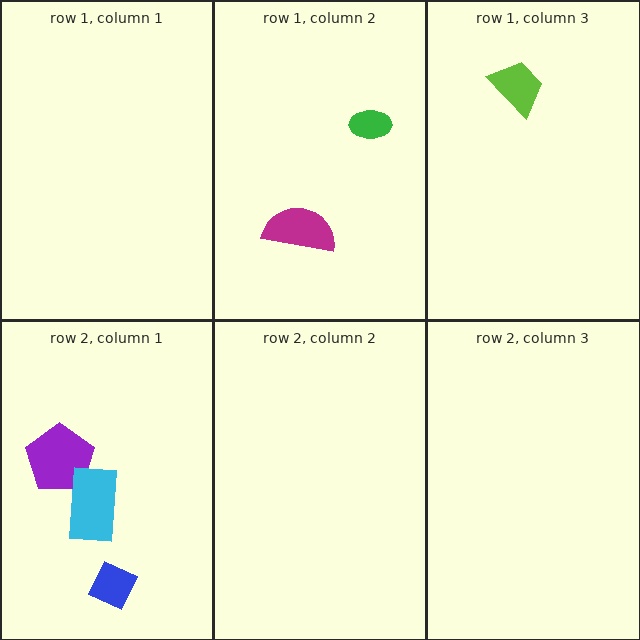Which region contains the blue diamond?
The row 2, column 1 region.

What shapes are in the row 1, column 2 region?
The green ellipse, the magenta semicircle.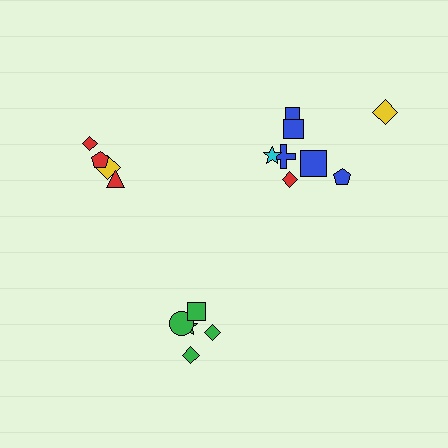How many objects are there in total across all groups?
There are 17 objects.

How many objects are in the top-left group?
There are 4 objects.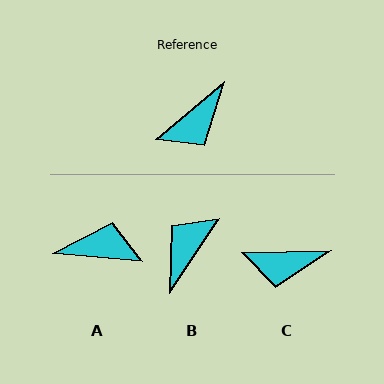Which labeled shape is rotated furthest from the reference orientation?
B, about 164 degrees away.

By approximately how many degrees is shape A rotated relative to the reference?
Approximately 135 degrees counter-clockwise.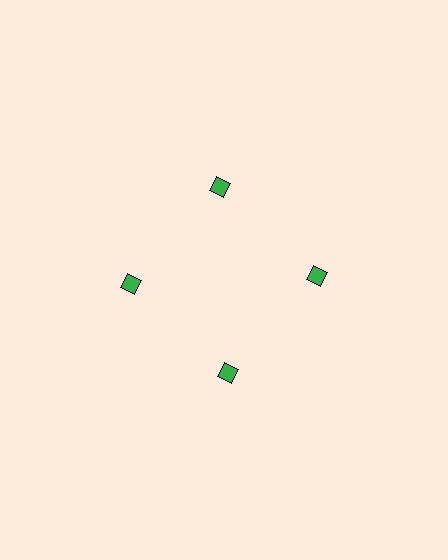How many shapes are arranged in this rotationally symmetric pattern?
There are 4 shapes, arranged in 4 groups of 1.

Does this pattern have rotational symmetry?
Yes, this pattern has 4-fold rotational symmetry. It looks the same after rotating 90 degrees around the center.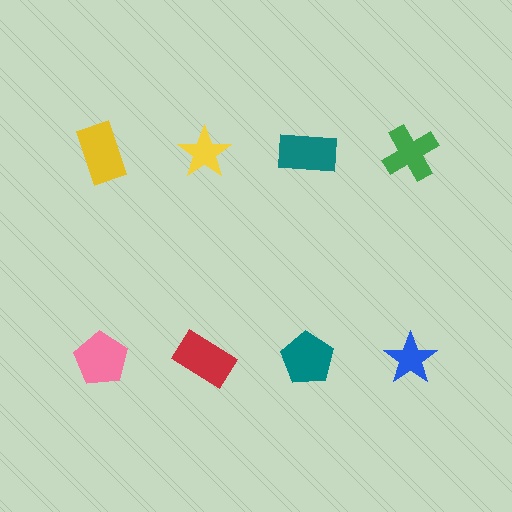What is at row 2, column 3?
A teal pentagon.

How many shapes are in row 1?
4 shapes.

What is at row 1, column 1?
A yellow rectangle.